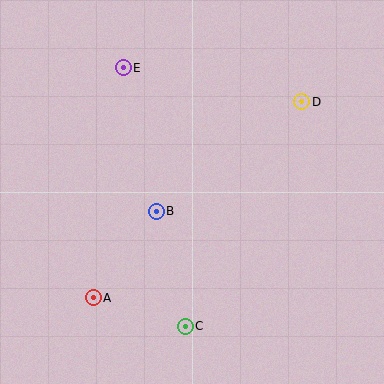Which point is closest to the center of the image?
Point B at (156, 211) is closest to the center.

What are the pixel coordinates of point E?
Point E is at (123, 68).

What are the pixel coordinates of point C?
Point C is at (185, 326).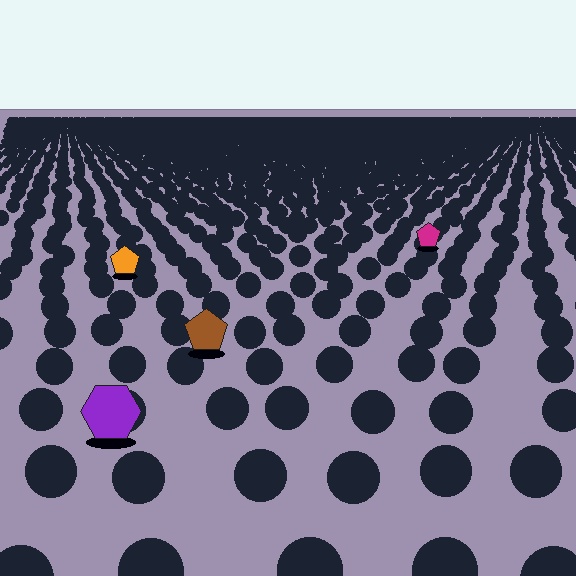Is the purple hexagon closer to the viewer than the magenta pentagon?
Yes. The purple hexagon is closer — you can tell from the texture gradient: the ground texture is coarser near it.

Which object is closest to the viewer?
The purple hexagon is closest. The texture marks near it are larger and more spread out.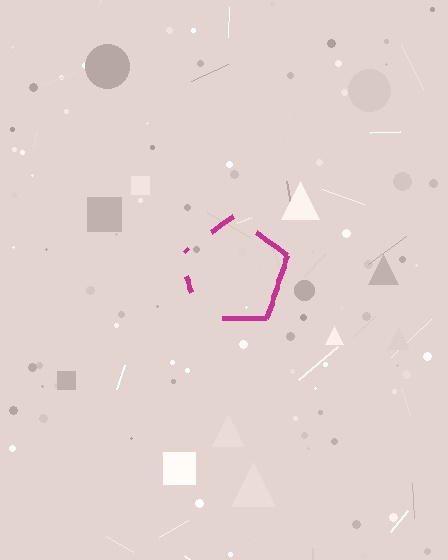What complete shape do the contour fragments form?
The contour fragments form a pentagon.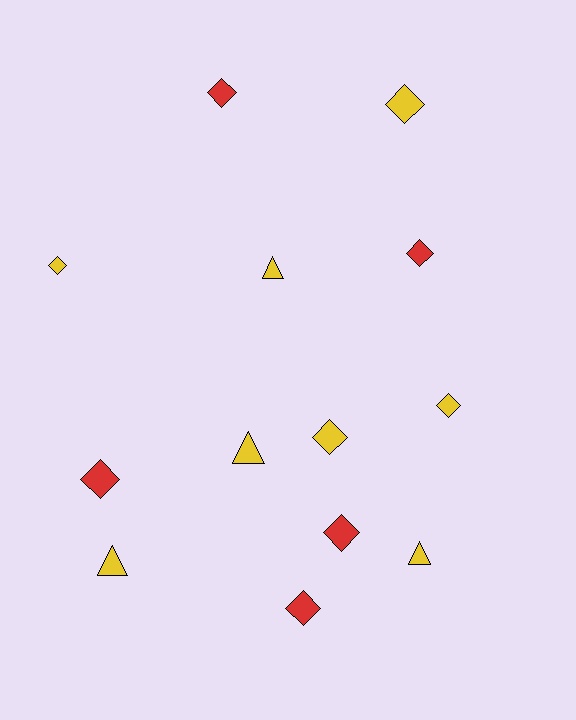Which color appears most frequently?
Yellow, with 8 objects.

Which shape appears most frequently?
Diamond, with 9 objects.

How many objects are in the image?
There are 13 objects.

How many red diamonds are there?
There are 5 red diamonds.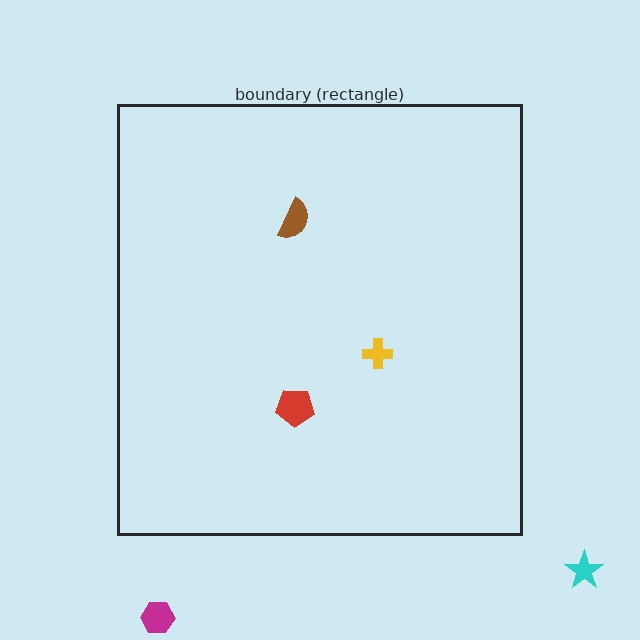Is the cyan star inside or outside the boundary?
Outside.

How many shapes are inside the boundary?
3 inside, 2 outside.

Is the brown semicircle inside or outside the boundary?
Inside.